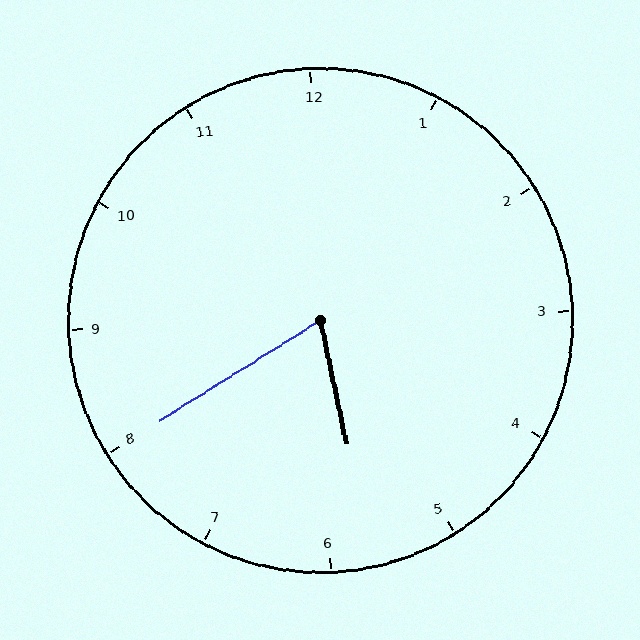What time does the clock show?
5:40.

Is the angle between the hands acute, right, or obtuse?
It is acute.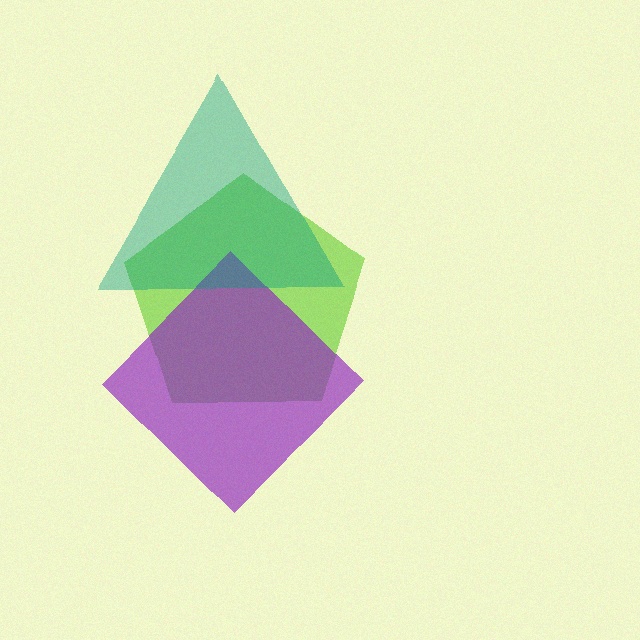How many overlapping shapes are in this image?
There are 3 overlapping shapes in the image.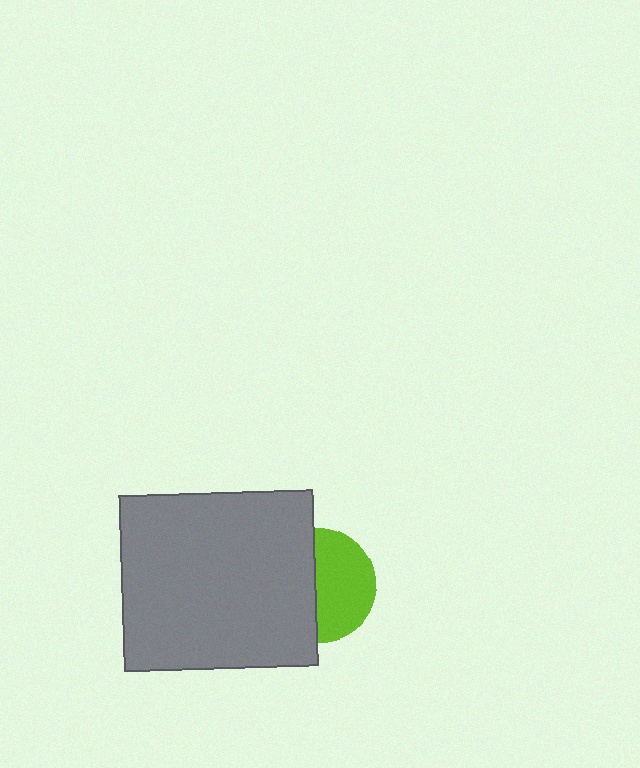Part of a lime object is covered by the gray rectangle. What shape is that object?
It is a circle.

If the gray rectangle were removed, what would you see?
You would see the complete lime circle.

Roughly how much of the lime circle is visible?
About half of it is visible (roughly 53%).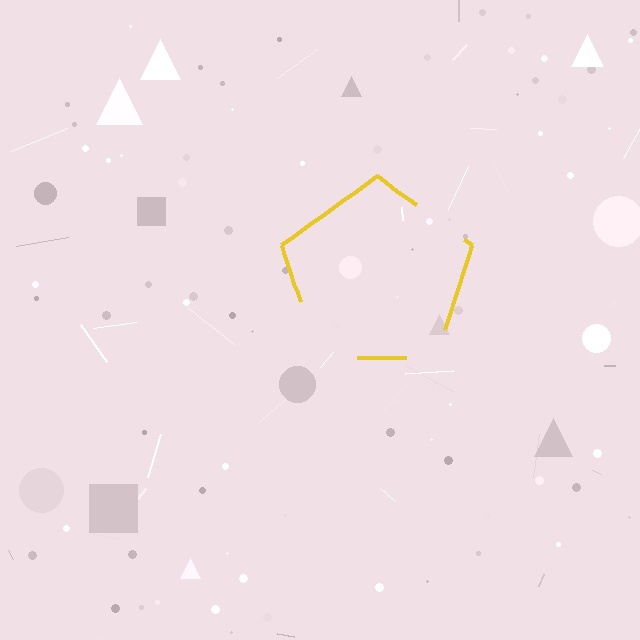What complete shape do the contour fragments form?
The contour fragments form a pentagon.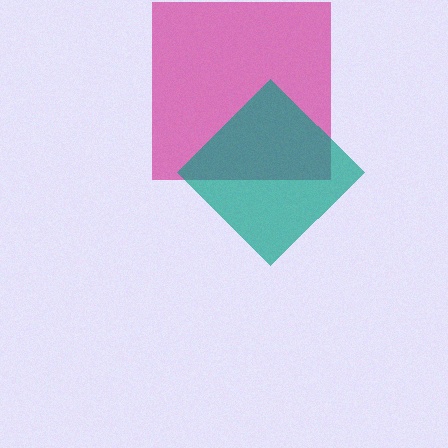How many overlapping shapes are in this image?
There are 2 overlapping shapes in the image.